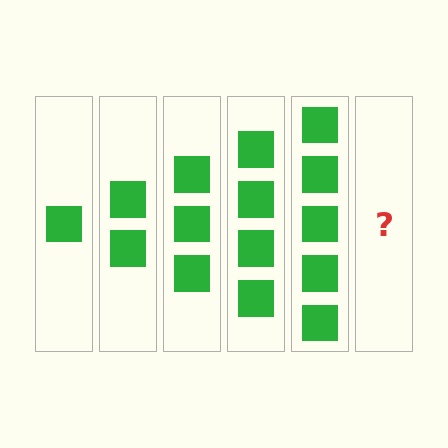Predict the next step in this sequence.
The next step is 6 squares.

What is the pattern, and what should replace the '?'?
The pattern is that each step adds one more square. The '?' should be 6 squares.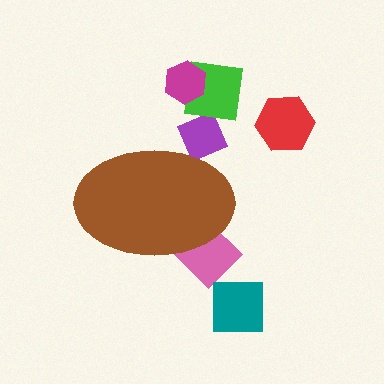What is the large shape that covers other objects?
A brown ellipse.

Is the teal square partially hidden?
No, the teal square is fully visible.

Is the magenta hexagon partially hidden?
No, the magenta hexagon is fully visible.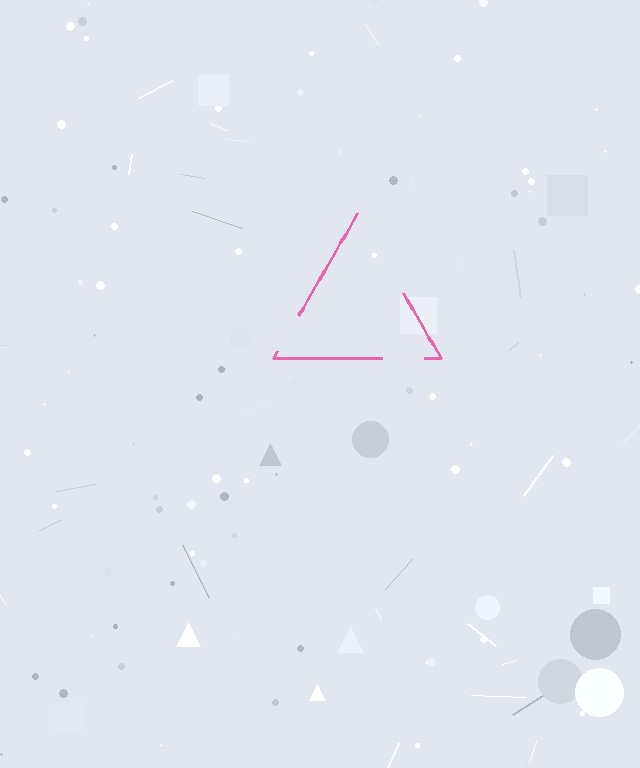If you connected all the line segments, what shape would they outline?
They would outline a triangle.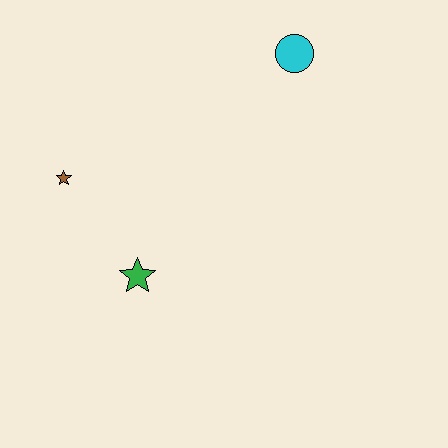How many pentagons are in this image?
There are no pentagons.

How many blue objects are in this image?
There are no blue objects.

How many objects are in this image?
There are 3 objects.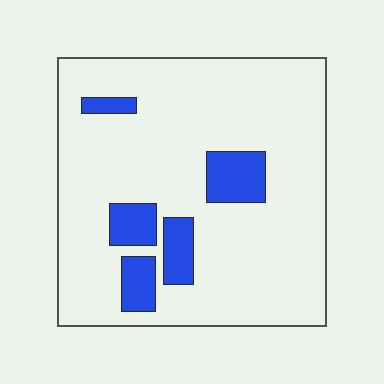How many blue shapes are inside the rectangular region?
5.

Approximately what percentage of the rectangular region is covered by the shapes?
Approximately 15%.